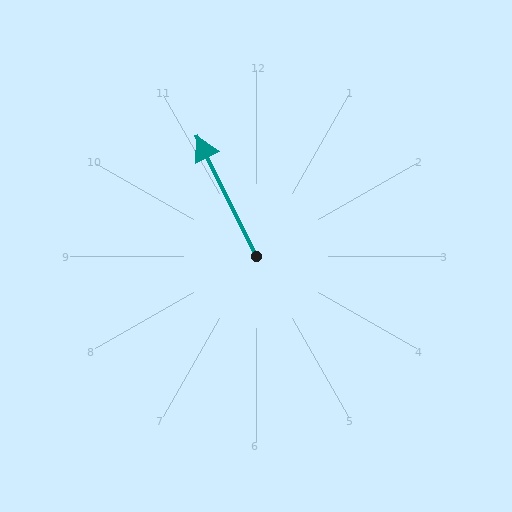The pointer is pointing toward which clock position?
Roughly 11 o'clock.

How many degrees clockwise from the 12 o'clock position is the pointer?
Approximately 334 degrees.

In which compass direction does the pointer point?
Northwest.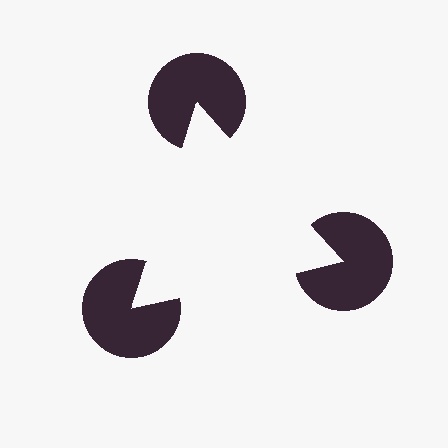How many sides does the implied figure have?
3 sides.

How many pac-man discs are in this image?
There are 3 — one at each vertex of the illusory triangle.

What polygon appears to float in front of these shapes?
An illusory triangle — its edges are inferred from the aligned wedge cuts in the pac-man discs, not physically drawn.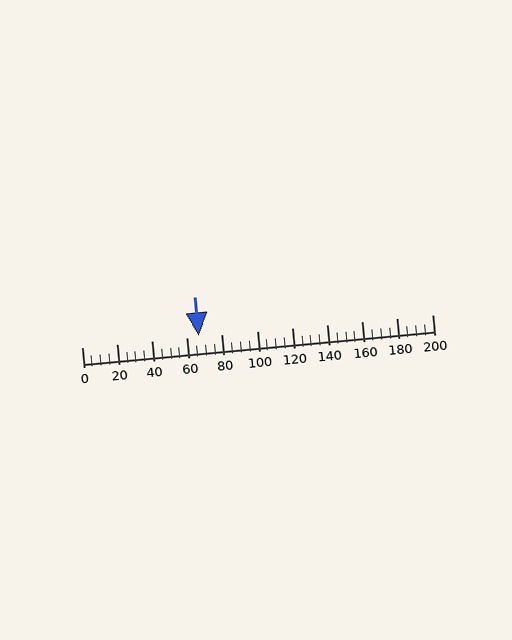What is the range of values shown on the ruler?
The ruler shows values from 0 to 200.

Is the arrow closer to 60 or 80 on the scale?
The arrow is closer to 60.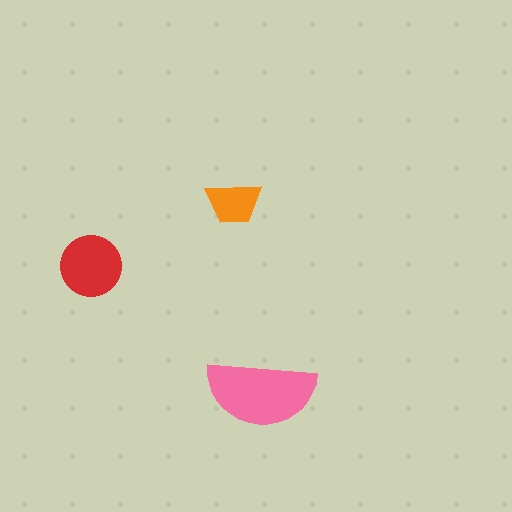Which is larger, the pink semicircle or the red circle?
The pink semicircle.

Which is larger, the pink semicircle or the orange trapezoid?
The pink semicircle.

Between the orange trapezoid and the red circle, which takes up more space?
The red circle.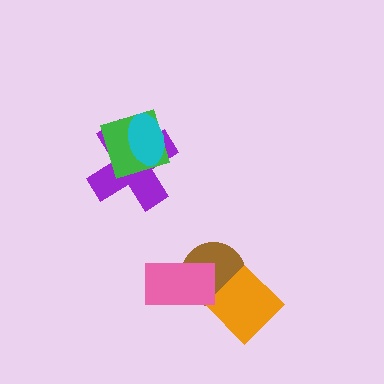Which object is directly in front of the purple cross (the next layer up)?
The green diamond is directly in front of the purple cross.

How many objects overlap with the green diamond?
2 objects overlap with the green diamond.